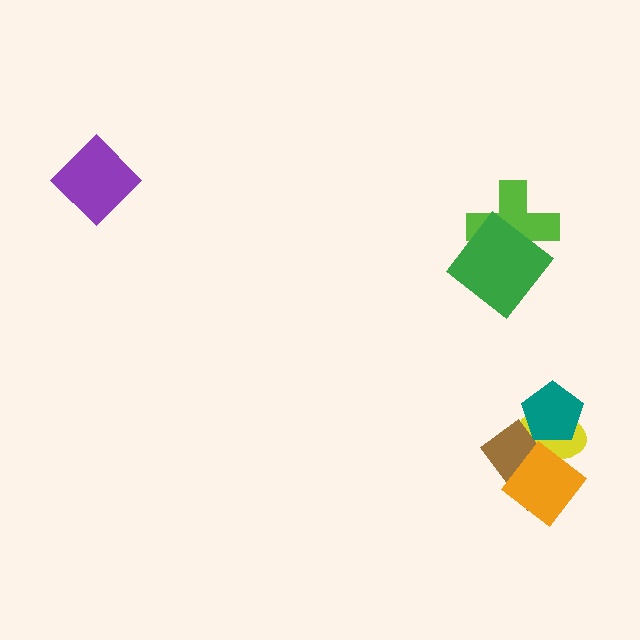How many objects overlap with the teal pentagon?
2 objects overlap with the teal pentagon.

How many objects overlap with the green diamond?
1 object overlaps with the green diamond.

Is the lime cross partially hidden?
Yes, it is partially covered by another shape.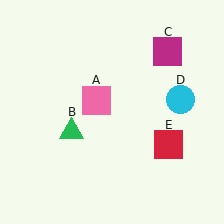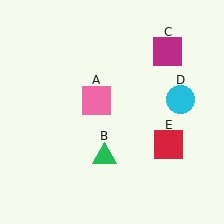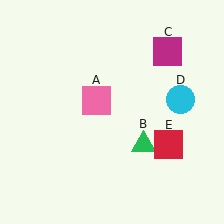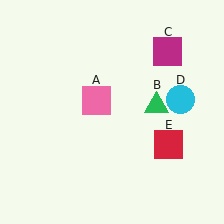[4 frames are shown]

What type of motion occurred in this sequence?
The green triangle (object B) rotated counterclockwise around the center of the scene.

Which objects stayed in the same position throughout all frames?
Pink square (object A) and magenta square (object C) and cyan circle (object D) and red square (object E) remained stationary.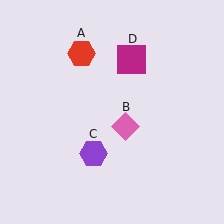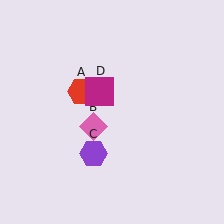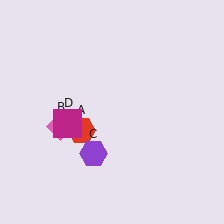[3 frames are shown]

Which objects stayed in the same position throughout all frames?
Purple hexagon (object C) remained stationary.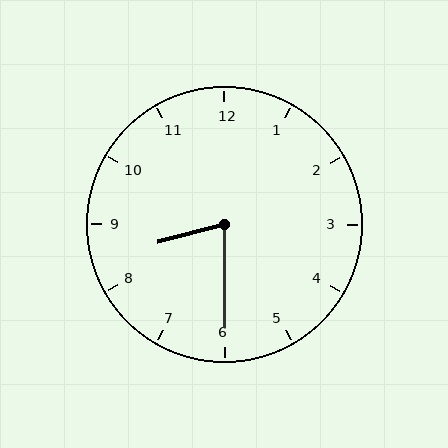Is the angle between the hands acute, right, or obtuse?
It is acute.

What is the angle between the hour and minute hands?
Approximately 75 degrees.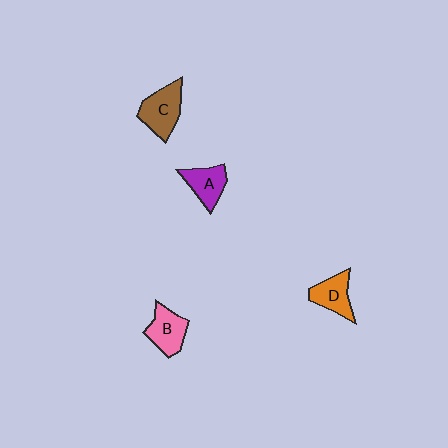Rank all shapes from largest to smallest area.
From largest to smallest: C (brown), B (pink), A (purple), D (orange).